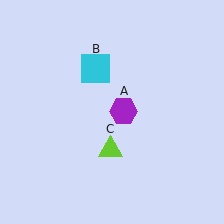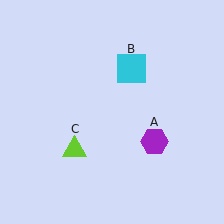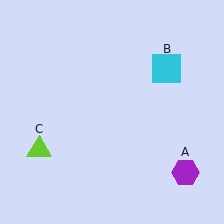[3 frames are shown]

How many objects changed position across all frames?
3 objects changed position: purple hexagon (object A), cyan square (object B), lime triangle (object C).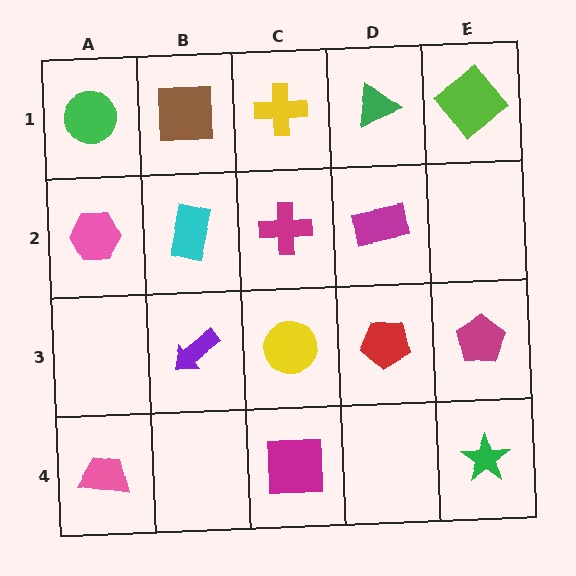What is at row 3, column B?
A purple arrow.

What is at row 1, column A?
A green circle.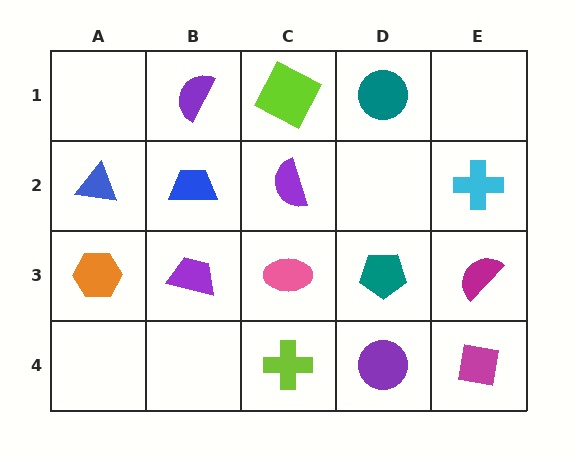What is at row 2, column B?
A blue trapezoid.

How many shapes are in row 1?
3 shapes.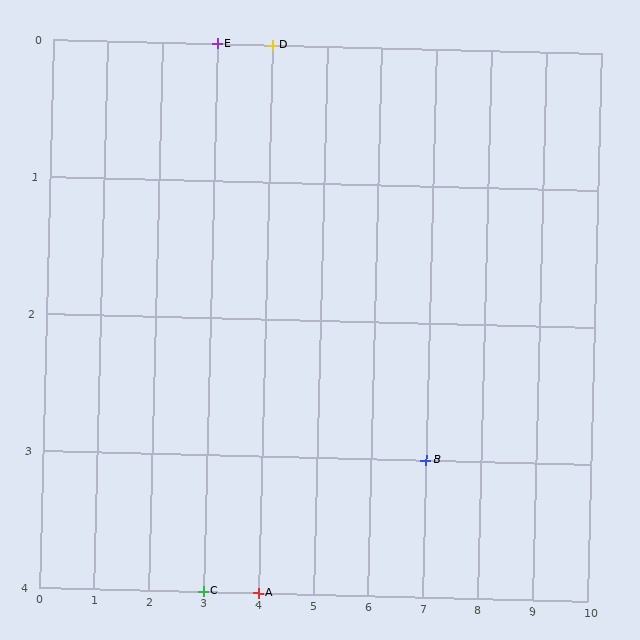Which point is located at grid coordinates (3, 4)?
Point C is at (3, 4).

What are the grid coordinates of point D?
Point D is at grid coordinates (4, 0).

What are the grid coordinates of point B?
Point B is at grid coordinates (7, 3).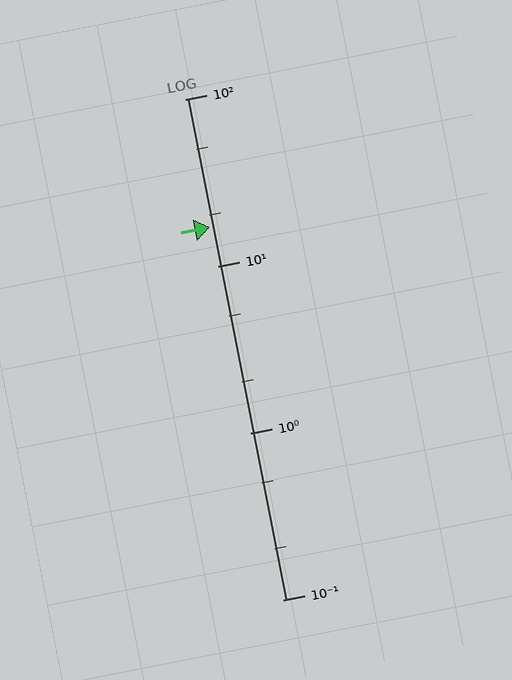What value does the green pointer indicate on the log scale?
The pointer indicates approximately 17.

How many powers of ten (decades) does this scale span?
The scale spans 3 decades, from 0.1 to 100.